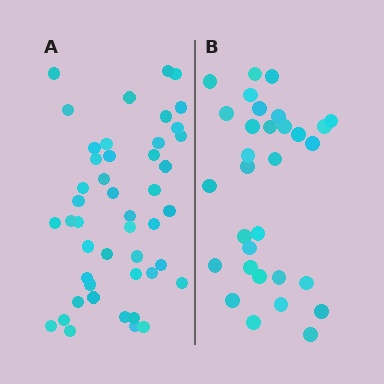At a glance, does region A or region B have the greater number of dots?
Region A (the left region) has more dots.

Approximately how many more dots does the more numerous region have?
Region A has approximately 15 more dots than region B.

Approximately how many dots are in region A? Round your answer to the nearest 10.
About 50 dots. (The exact count is 46, which rounds to 50.)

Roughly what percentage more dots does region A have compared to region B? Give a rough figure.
About 50% more.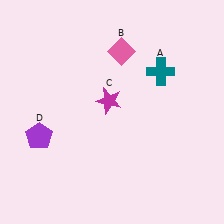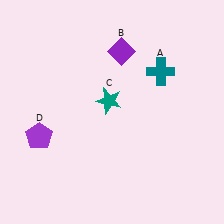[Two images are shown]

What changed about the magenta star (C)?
In Image 1, C is magenta. In Image 2, it changed to teal.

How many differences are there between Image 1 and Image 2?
There are 2 differences between the two images.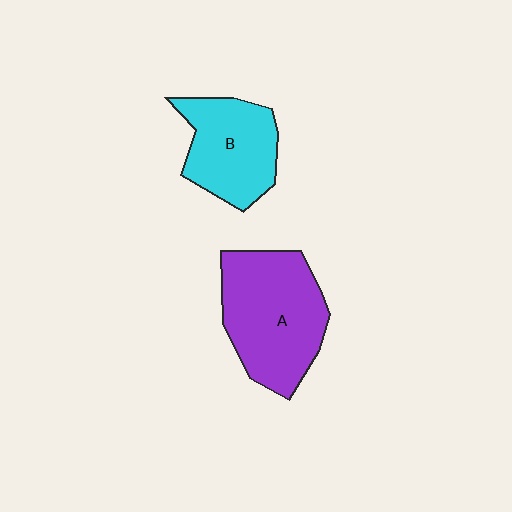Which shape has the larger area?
Shape A (purple).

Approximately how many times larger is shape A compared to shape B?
Approximately 1.4 times.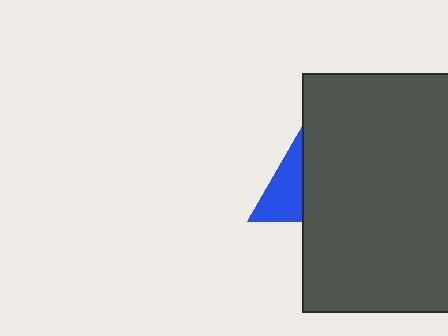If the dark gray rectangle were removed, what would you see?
You would see the complete blue triangle.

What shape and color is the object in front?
The object in front is a dark gray rectangle.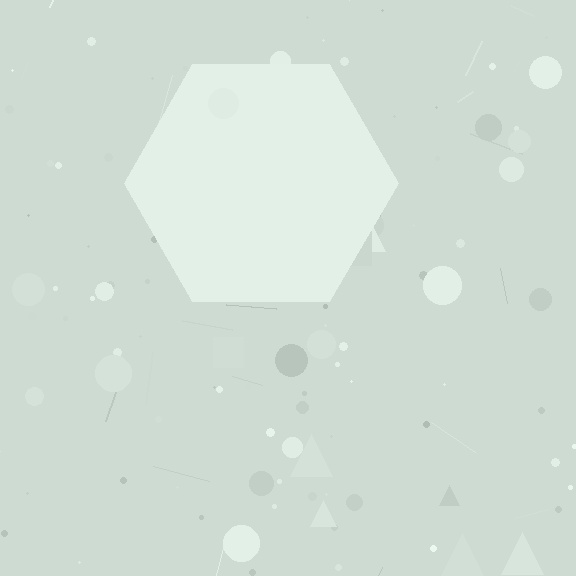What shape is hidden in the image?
A hexagon is hidden in the image.